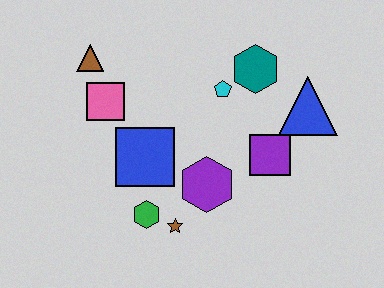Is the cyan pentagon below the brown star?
No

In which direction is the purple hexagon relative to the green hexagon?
The purple hexagon is to the right of the green hexagon.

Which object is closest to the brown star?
The green hexagon is closest to the brown star.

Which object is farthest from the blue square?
The blue triangle is farthest from the blue square.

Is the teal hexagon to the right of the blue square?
Yes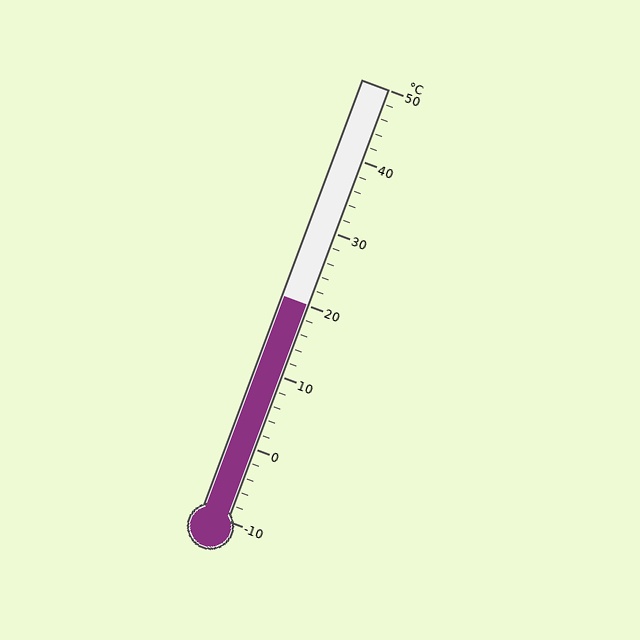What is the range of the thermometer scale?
The thermometer scale ranges from -10°C to 50°C.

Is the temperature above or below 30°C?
The temperature is below 30°C.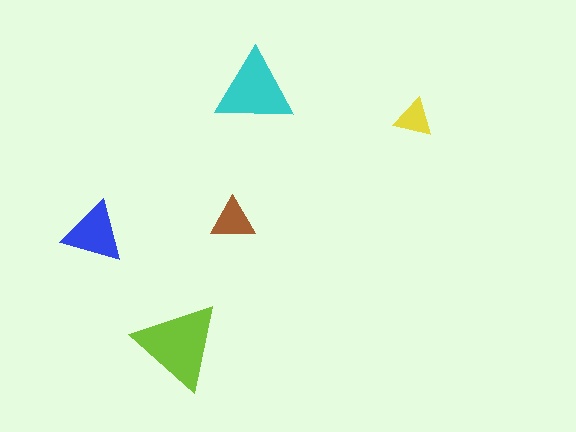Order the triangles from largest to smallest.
the lime one, the cyan one, the blue one, the brown one, the yellow one.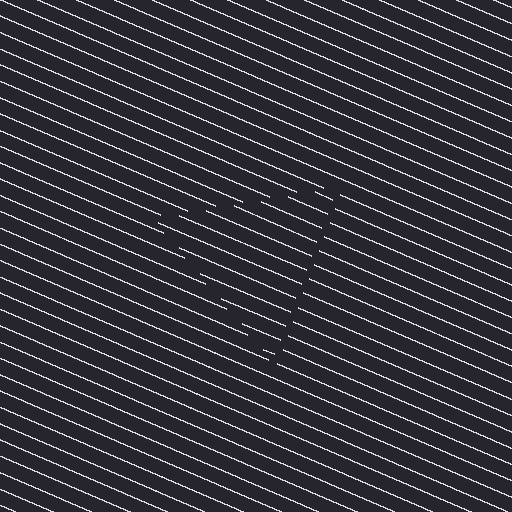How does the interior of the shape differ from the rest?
The interior of the shape contains the same grating, shifted by half a period — the contour is defined by the phase discontinuity where line-ends from the inner and outer gratings abut.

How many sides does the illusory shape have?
3 sides — the line-ends trace a triangle.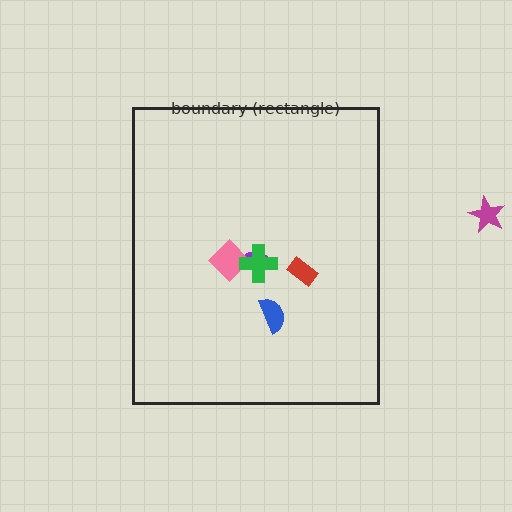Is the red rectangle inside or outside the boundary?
Inside.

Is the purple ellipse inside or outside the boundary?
Inside.